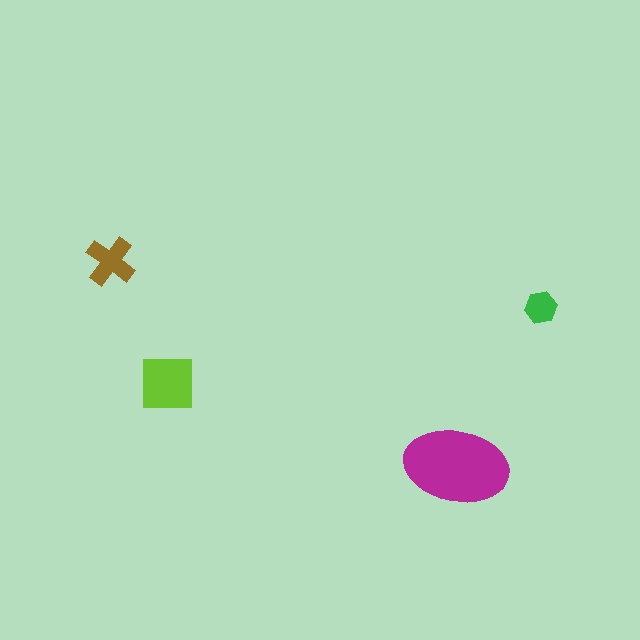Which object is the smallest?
The green hexagon.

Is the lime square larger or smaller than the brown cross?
Larger.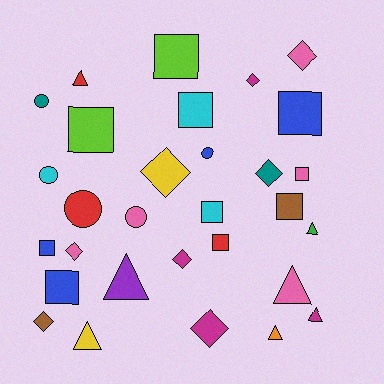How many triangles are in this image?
There are 7 triangles.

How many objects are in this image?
There are 30 objects.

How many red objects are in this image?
There are 3 red objects.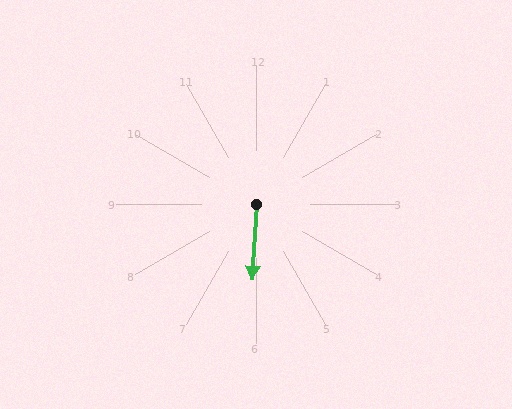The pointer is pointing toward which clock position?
Roughly 6 o'clock.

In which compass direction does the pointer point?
South.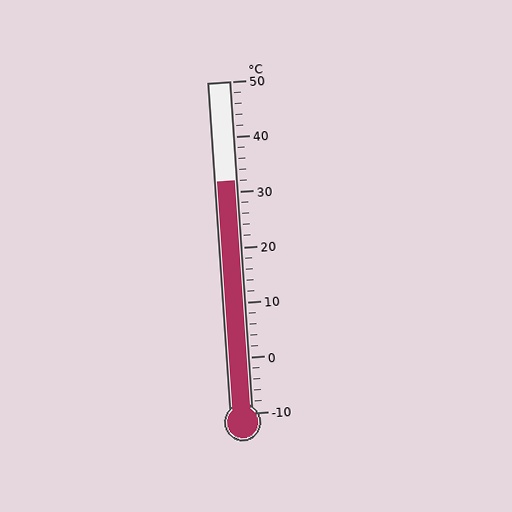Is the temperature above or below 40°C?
The temperature is below 40°C.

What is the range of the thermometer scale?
The thermometer scale ranges from -10°C to 50°C.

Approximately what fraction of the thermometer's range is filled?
The thermometer is filled to approximately 70% of its range.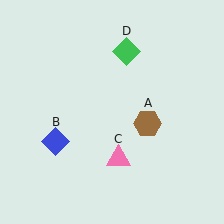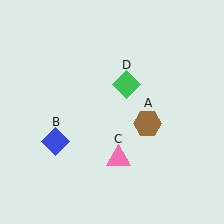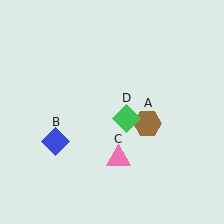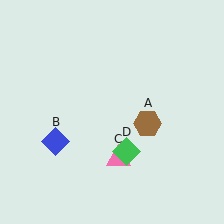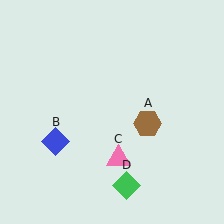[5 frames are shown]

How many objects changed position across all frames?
1 object changed position: green diamond (object D).